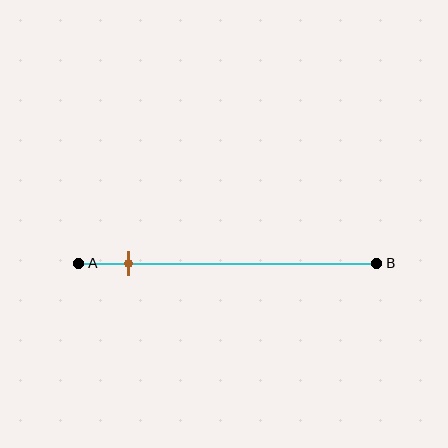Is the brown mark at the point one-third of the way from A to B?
No, the mark is at about 15% from A, not at the 33% one-third point.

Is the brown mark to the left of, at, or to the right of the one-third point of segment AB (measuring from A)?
The brown mark is to the left of the one-third point of segment AB.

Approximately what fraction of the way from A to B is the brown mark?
The brown mark is approximately 15% of the way from A to B.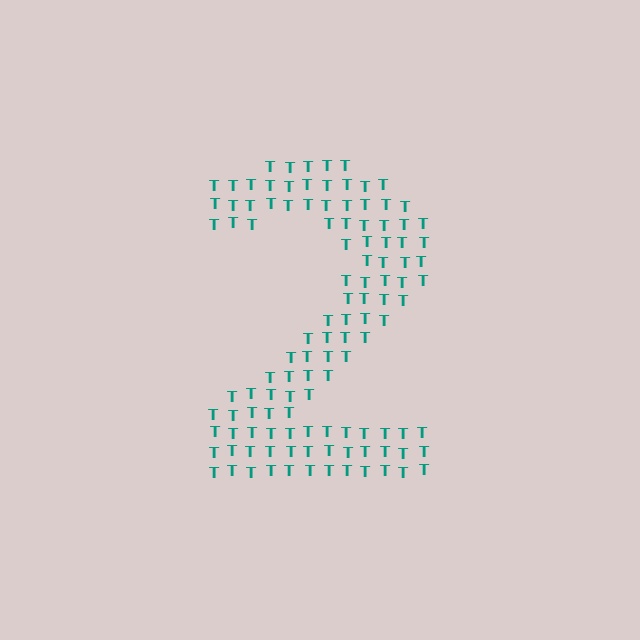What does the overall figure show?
The overall figure shows the digit 2.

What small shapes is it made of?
It is made of small letter T's.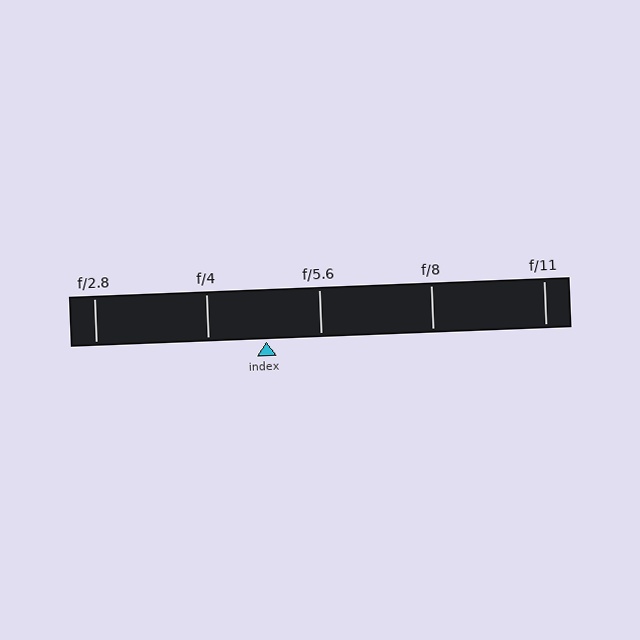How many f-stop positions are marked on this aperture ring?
There are 5 f-stop positions marked.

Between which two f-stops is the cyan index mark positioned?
The index mark is between f/4 and f/5.6.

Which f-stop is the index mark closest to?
The index mark is closest to f/5.6.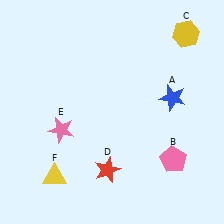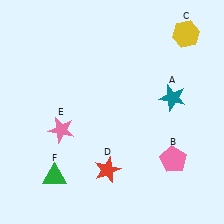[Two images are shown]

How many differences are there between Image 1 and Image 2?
There are 2 differences between the two images.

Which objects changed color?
A changed from blue to teal. F changed from yellow to green.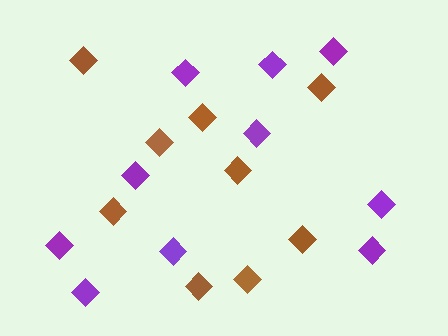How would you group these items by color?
There are 2 groups: one group of brown diamonds (9) and one group of purple diamonds (10).